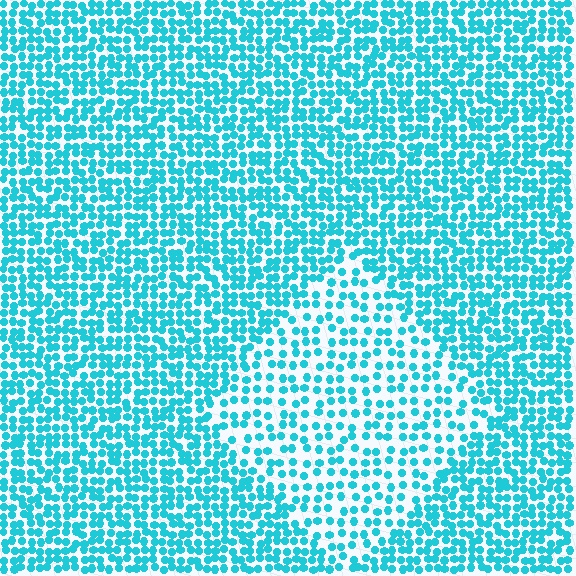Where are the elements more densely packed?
The elements are more densely packed outside the diamond boundary.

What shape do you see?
I see a diamond.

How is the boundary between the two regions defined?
The boundary is defined by a change in element density (approximately 1.9x ratio). All elements are the same color, size, and shape.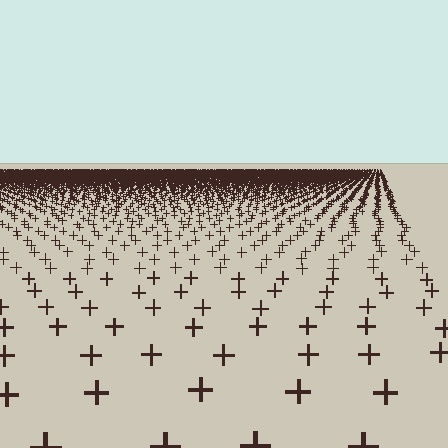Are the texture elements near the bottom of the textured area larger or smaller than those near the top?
Larger. Near the bottom, elements are closer to the viewer and appear at a bigger on-screen size.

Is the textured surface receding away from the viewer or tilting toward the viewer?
The surface is receding away from the viewer. Texture elements get smaller and denser toward the top.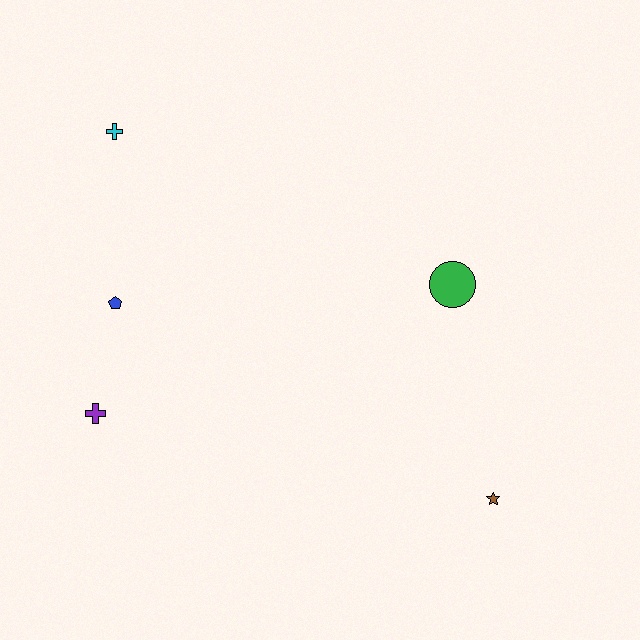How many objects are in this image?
There are 5 objects.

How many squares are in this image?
There are no squares.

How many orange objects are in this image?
There are no orange objects.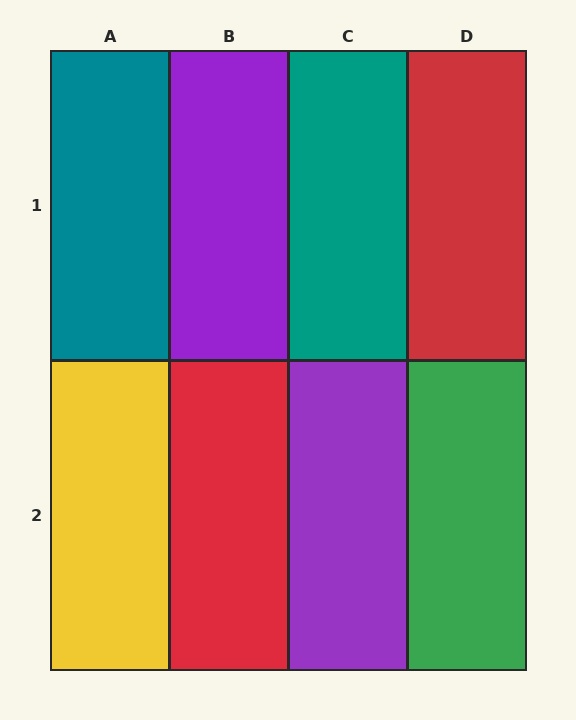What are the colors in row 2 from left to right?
Yellow, red, purple, green.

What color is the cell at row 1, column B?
Purple.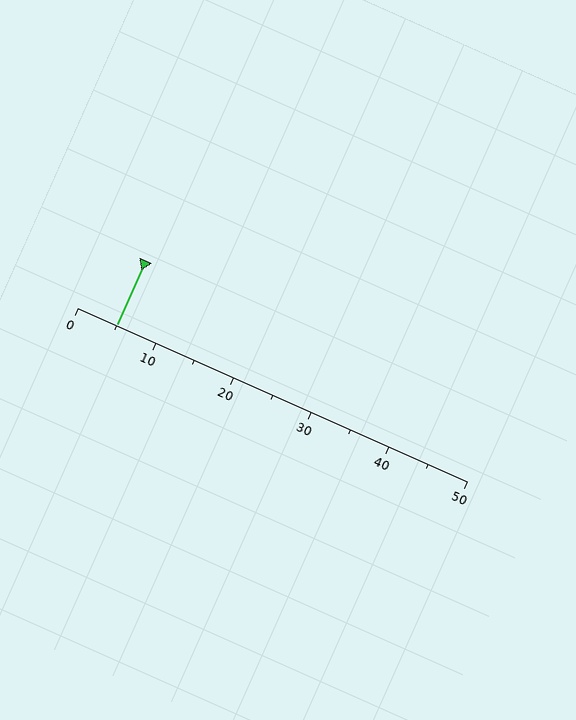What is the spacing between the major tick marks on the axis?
The major ticks are spaced 10 apart.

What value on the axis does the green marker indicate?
The marker indicates approximately 5.